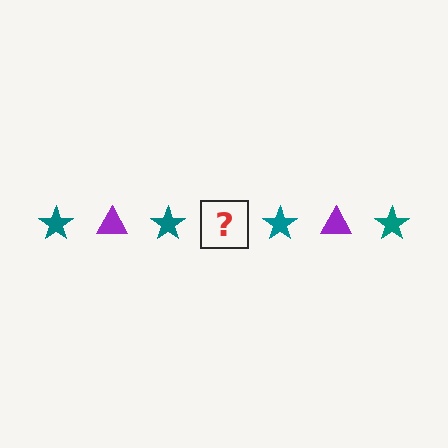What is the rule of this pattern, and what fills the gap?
The rule is that the pattern alternates between teal star and purple triangle. The gap should be filled with a purple triangle.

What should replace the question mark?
The question mark should be replaced with a purple triangle.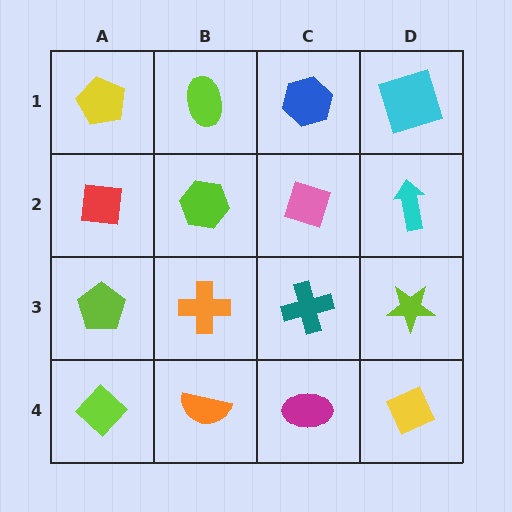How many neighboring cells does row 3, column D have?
3.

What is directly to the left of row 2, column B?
A red square.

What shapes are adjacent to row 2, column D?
A cyan square (row 1, column D), a lime star (row 3, column D), a pink diamond (row 2, column C).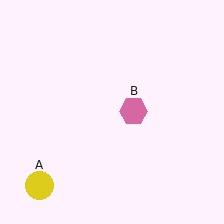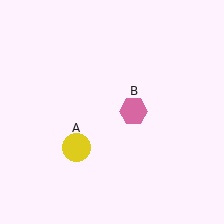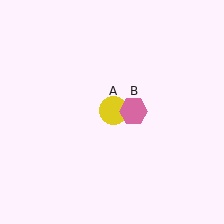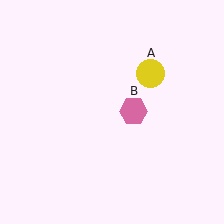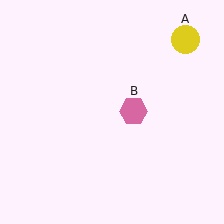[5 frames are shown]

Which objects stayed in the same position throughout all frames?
Pink hexagon (object B) remained stationary.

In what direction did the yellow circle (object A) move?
The yellow circle (object A) moved up and to the right.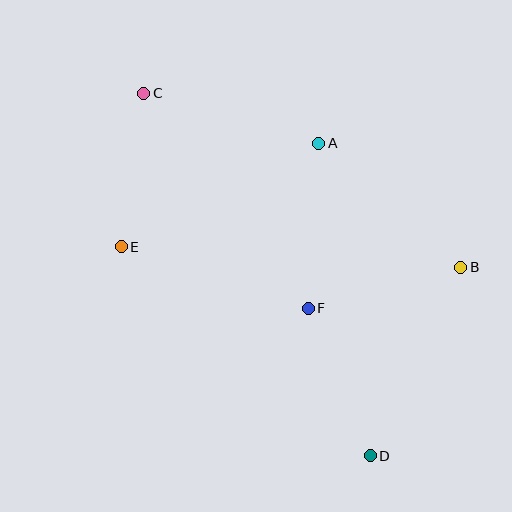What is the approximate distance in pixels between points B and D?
The distance between B and D is approximately 209 pixels.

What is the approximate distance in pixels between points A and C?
The distance between A and C is approximately 182 pixels.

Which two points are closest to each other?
Points C and E are closest to each other.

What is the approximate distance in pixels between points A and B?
The distance between A and B is approximately 189 pixels.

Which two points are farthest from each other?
Points C and D are farthest from each other.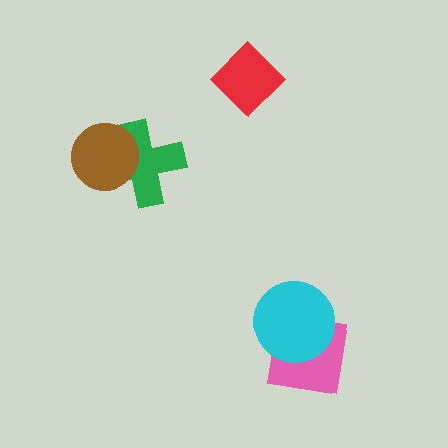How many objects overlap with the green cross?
1 object overlaps with the green cross.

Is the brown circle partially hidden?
No, no other shape covers it.